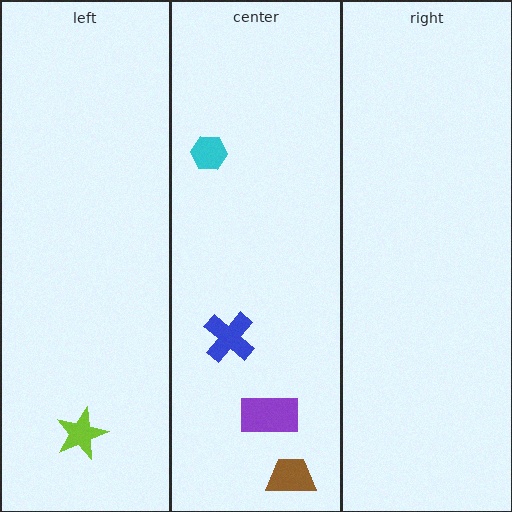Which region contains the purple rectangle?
The center region.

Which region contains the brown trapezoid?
The center region.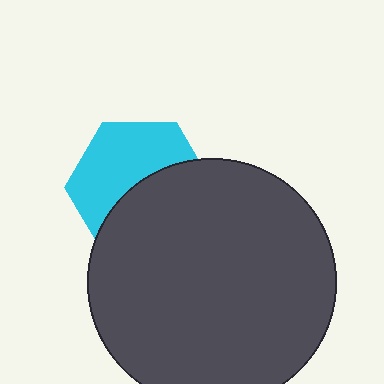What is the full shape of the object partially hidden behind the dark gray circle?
The partially hidden object is a cyan hexagon.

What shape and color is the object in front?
The object in front is a dark gray circle.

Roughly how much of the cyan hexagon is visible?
About half of it is visible (roughly 51%).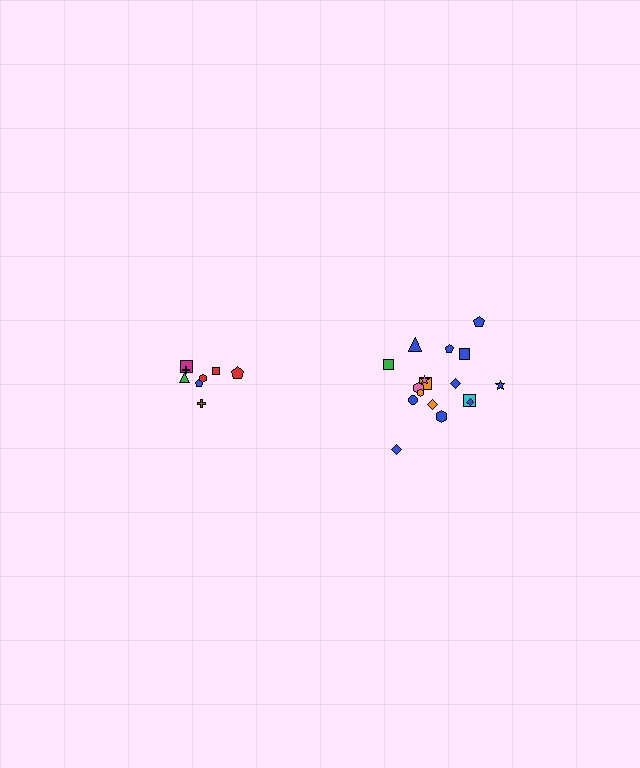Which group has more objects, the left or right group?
The right group.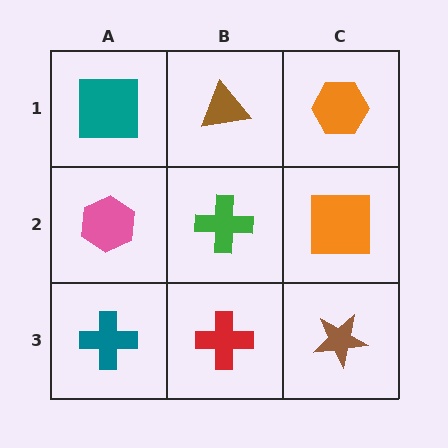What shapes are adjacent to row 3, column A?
A pink hexagon (row 2, column A), a red cross (row 3, column B).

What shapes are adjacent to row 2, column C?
An orange hexagon (row 1, column C), a brown star (row 3, column C), a green cross (row 2, column B).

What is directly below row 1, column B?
A green cross.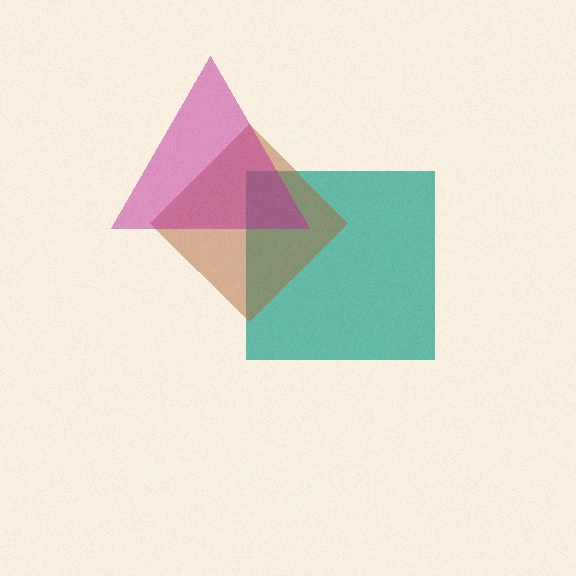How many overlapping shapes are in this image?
There are 3 overlapping shapes in the image.